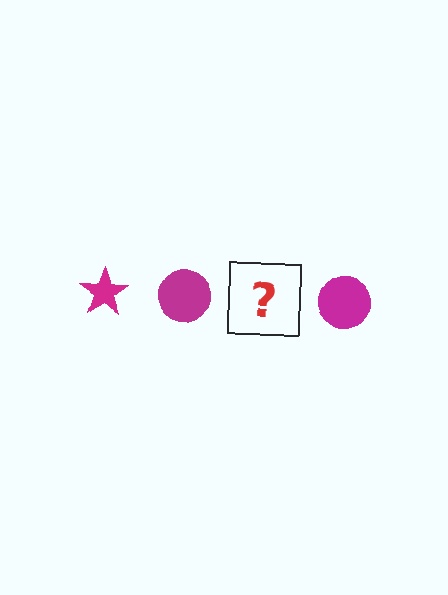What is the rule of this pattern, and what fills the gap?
The rule is that the pattern cycles through star, circle shapes in magenta. The gap should be filled with a magenta star.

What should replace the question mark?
The question mark should be replaced with a magenta star.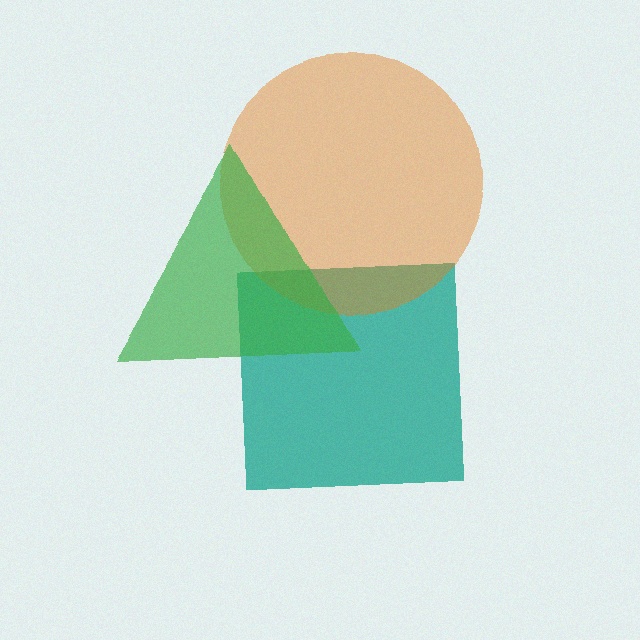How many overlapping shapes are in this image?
There are 3 overlapping shapes in the image.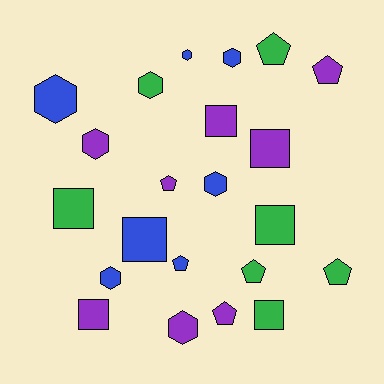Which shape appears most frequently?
Hexagon, with 8 objects.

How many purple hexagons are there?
There are 2 purple hexagons.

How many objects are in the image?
There are 22 objects.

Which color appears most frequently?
Purple, with 8 objects.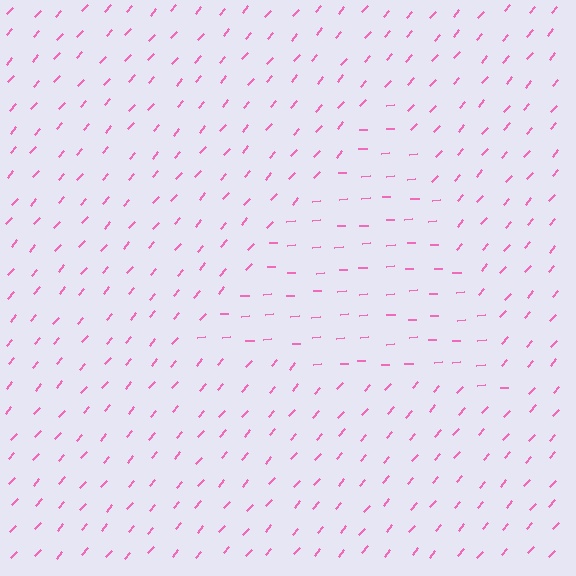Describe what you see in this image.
The image is filled with small pink line segments. A triangle region in the image has lines oriented differently from the surrounding lines, creating a visible texture boundary.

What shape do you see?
I see a triangle.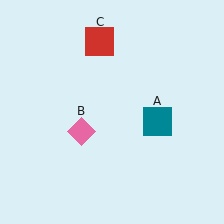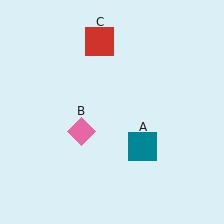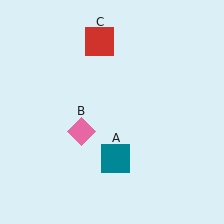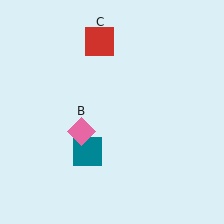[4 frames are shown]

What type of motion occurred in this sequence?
The teal square (object A) rotated clockwise around the center of the scene.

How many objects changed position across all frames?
1 object changed position: teal square (object A).